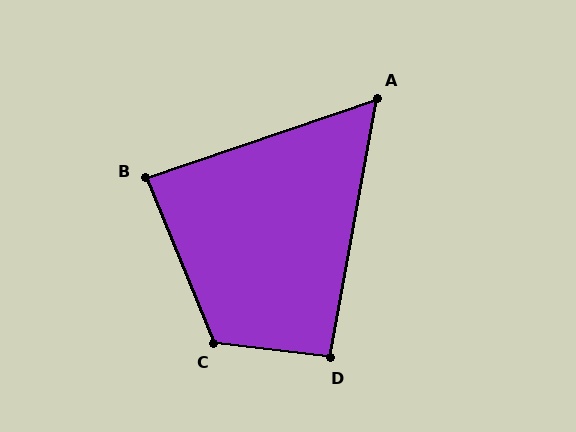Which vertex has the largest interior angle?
C, at approximately 119 degrees.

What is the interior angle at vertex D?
Approximately 94 degrees (approximately right).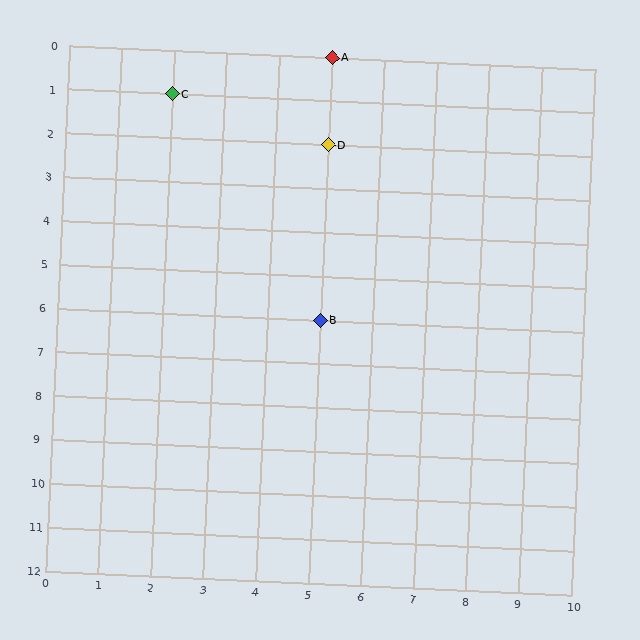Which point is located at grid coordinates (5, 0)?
Point A is at (5, 0).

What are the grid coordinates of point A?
Point A is at grid coordinates (5, 0).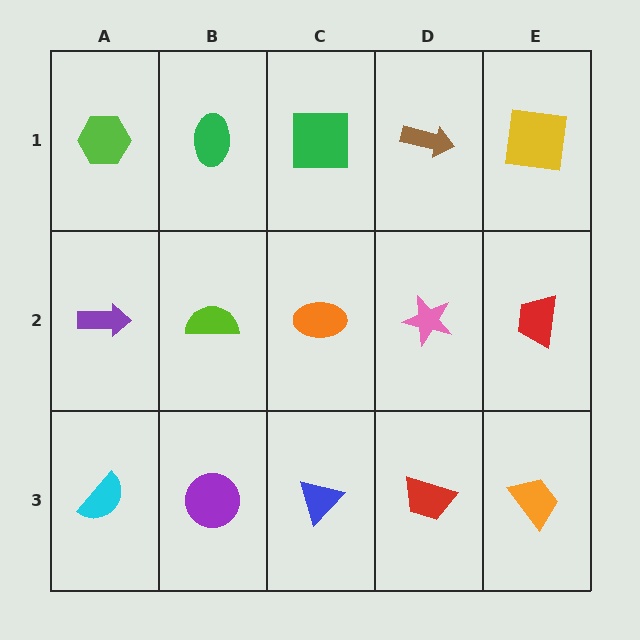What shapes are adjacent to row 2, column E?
A yellow square (row 1, column E), an orange trapezoid (row 3, column E), a pink star (row 2, column D).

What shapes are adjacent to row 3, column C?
An orange ellipse (row 2, column C), a purple circle (row 3, column B), a red trapezoid (row 3, column D).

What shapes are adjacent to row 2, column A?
A lime hexagon (row 1, column A), a cyan semicircle (row 3, column A), a lime semicircle (row 2, column B).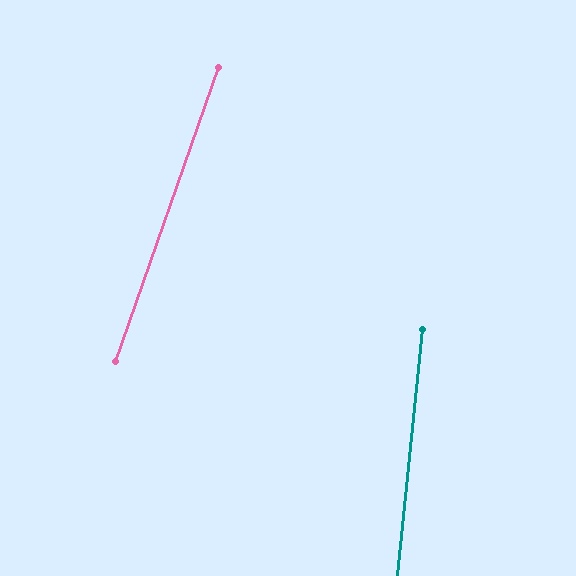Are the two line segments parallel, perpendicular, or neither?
Neither parallel nor perpendicular — they differ by about 14°.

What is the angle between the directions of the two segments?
Approximately 14 degrees.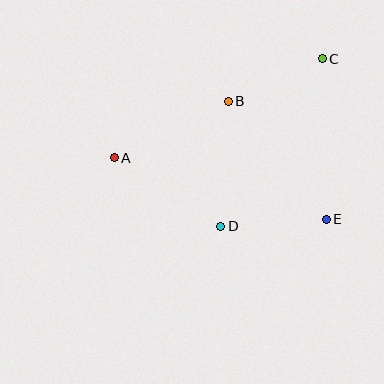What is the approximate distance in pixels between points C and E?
The distance between C and E is approximately 161 pixels.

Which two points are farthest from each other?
Points A and C are farthest from each other.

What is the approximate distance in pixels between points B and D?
The distance between B and D is approximately 125 pixels.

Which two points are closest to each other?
Points B and C are closest to each other.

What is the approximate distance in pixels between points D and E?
The distance between D and E is approximately 106 pixels.